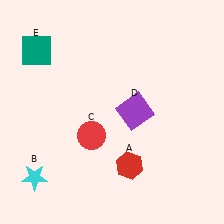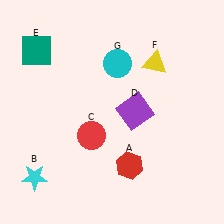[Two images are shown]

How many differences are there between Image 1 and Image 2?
There are 2 differences between the two images.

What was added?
A yellow triangle (F), a cyan circle (G) were added in Image 2.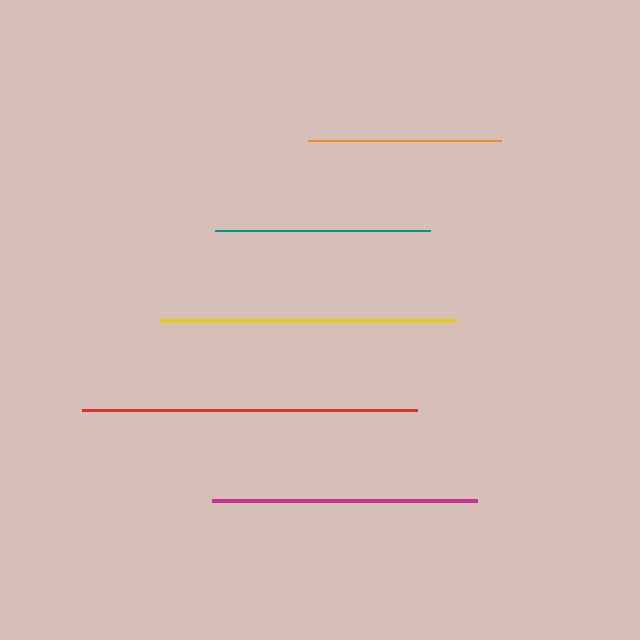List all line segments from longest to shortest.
From longest to shortest: red, yellow, magenta, teal, orange.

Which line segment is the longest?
The red line is the longest at approximately 336 pixels.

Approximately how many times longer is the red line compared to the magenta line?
The red line is approximately 1.3 times the length of the magenta line.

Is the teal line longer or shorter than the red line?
The red line is longer than the teal line.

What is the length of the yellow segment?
The yellow segment is approximately 296 pixels long.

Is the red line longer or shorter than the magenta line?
The red line is longer than the magenta line.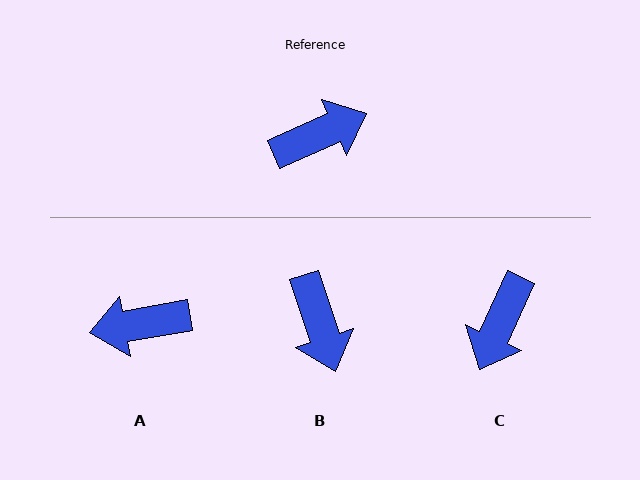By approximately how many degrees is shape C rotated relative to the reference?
Approximately 138 degrees clockwise.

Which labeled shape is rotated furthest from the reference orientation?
A, about 166 degrees away.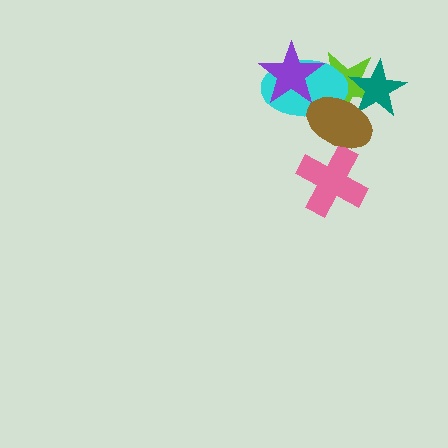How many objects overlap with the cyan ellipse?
3 objects overlap with the cyan ellipse.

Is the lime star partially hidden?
Yes, it is partially covered by another shape.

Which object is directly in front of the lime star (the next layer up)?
The cyan ellipse is directly in front of the lime star.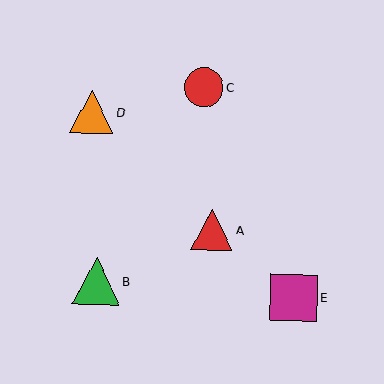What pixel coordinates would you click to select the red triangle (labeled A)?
Click at (212, 230) to select the red triangle A.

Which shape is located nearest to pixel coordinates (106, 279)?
The green triangle (labeled B) at (96, 281) is nearest to that location.